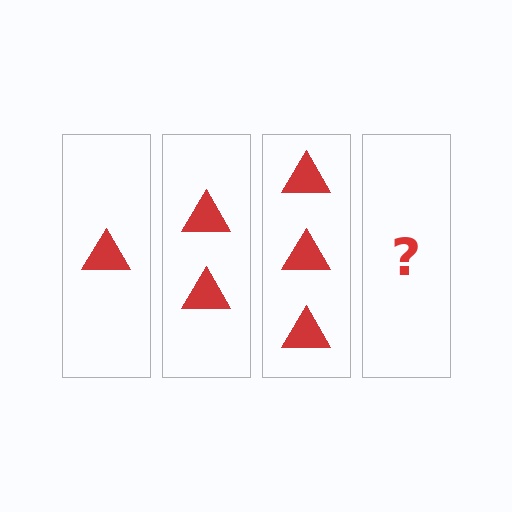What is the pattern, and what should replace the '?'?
The pattern is that each step adds one more triangle. The '?' should be 4 triangles.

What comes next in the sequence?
The next element should be 4 triangles.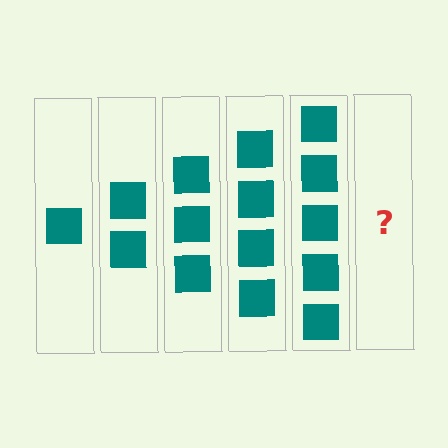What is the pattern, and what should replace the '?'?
The pattern is that each step adds one more square. The '?' should be 6 squares.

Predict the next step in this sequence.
The next step is 6 squares.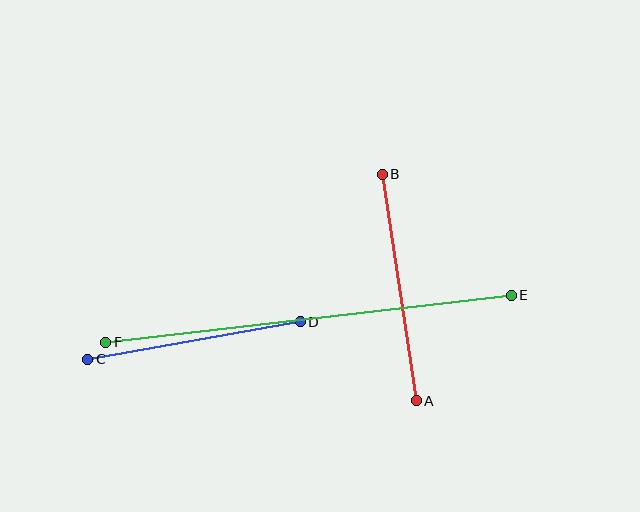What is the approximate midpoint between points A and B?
The midpoint is at approximately (399, 287) pixels.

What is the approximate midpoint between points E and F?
The midpoint is at approximately (309, 319) pixels.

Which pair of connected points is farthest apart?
Points E and F are farthest apart.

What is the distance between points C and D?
The distance is approximately 216 pixels.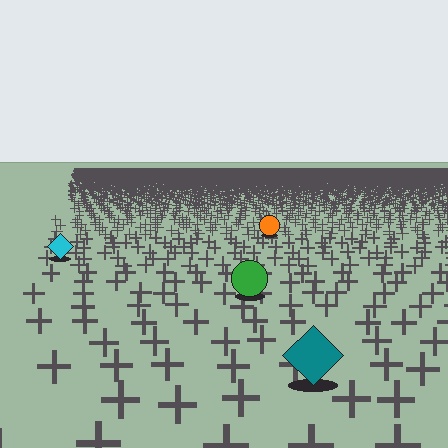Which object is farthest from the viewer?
The orange circle is farthest from the viewer. It appears smaller and the ground texture around it is denser.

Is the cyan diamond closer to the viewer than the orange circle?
Yes. The cyan diamond is closer — you can tell from the texture gradient: the ground texture is coarser near it.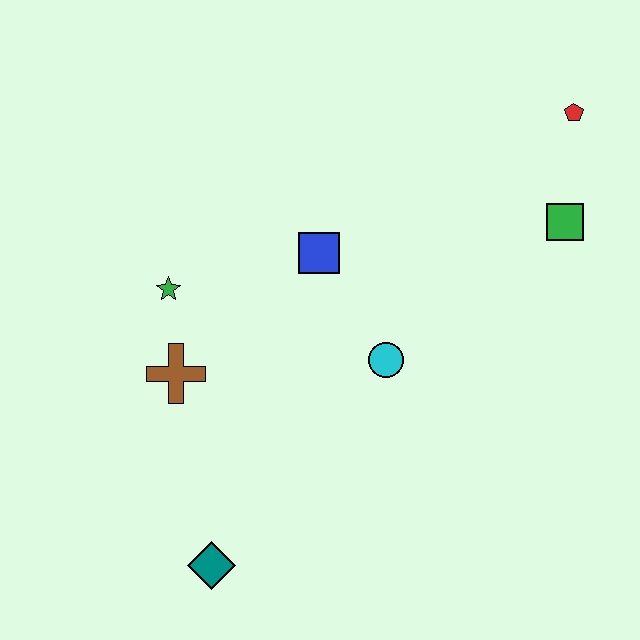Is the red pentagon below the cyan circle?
No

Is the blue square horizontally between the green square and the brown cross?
Yes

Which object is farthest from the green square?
The teal diamond is farthest from the green square.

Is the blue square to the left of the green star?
No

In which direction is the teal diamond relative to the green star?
The teal diamond is below the green star.